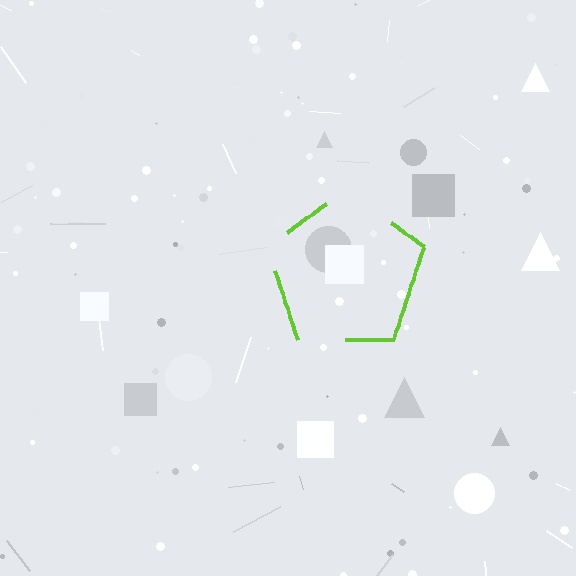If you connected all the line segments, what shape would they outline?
They would outline a pentagon.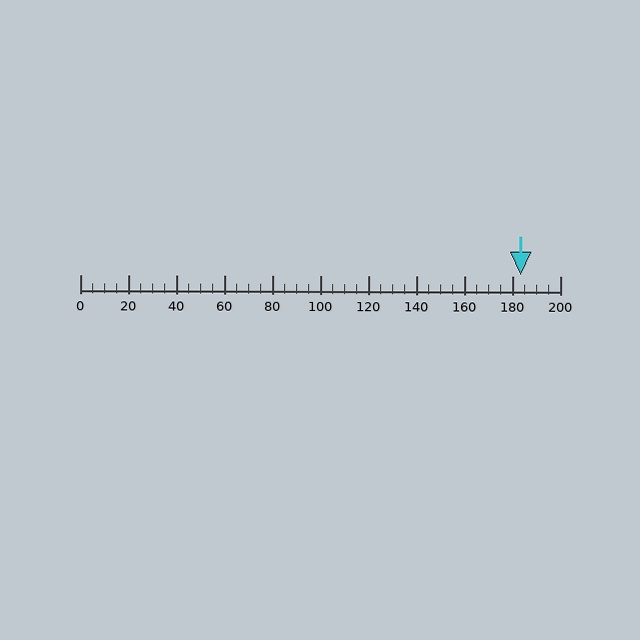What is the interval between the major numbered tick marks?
The major tick marks are spaced 20 units apart.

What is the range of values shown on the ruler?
The ruler shows values from 0 to 200.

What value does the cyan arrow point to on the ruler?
The cyan arrow points to approximately 184.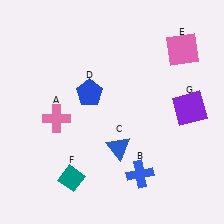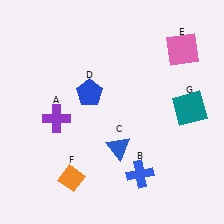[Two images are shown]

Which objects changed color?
A changed from pink to purple. F changed from teal to orange. G changed from purple to teal.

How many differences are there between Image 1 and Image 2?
There are 3 differences between the two images.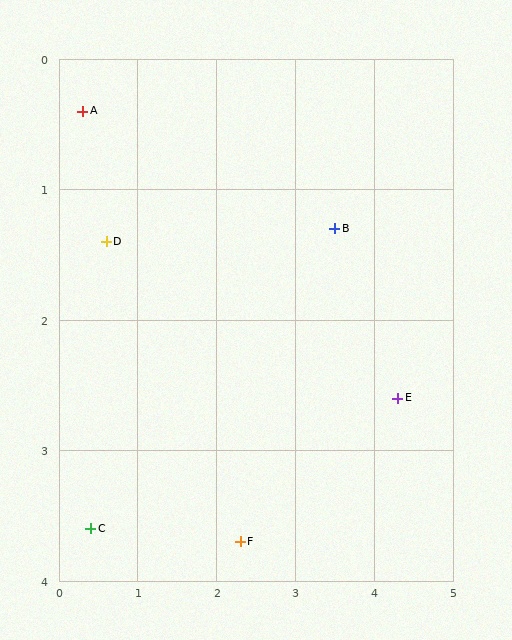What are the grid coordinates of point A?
Point A is at approximately (0.3, 0.4).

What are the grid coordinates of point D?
Point D is at approximately (0.6, 1.4).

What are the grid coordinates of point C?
Point C is at approximately (0.4, 3.6).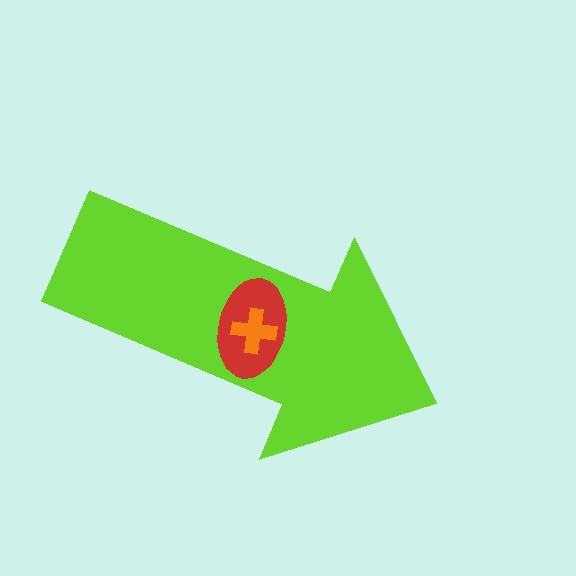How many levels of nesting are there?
3.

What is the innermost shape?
The orange cross.